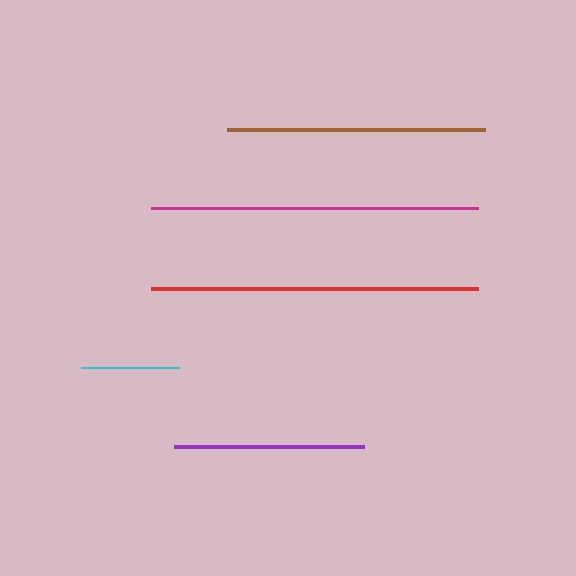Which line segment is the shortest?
The cyan line is the shortest at approximately 98 pixels.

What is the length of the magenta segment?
The magenta segment is approximately 327 pixels long.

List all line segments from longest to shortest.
From longest to shortest: magenta, red, brown, purple, cyan.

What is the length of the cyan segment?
The cyan segment is approximately 98 pixels long.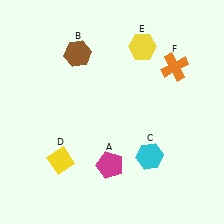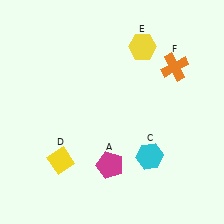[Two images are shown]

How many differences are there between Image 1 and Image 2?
There is 1 difference between the two images.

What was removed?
The brown hexagon (B) was removed in Image 2.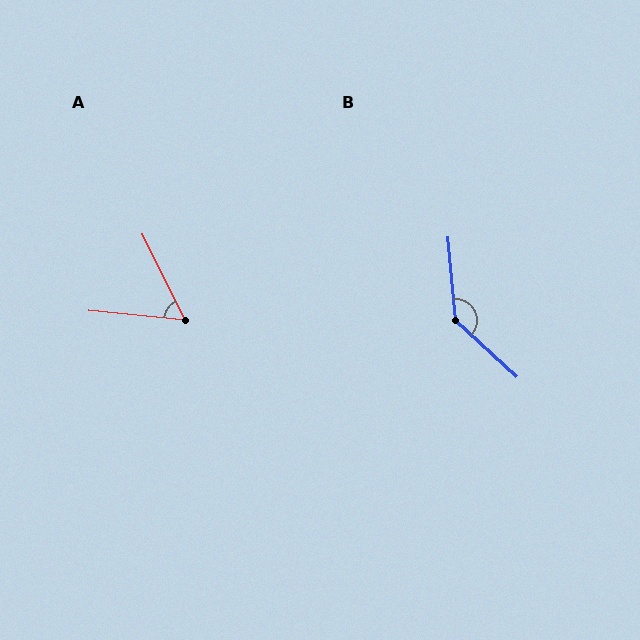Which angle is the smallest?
A, at approximately 58 degrees.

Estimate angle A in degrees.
Approximately 58 degrees.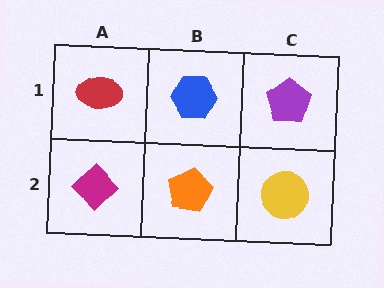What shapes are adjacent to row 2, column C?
A purple pentagon (row 1, column C), an orange pentagon (row 2, column B).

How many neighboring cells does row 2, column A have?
2.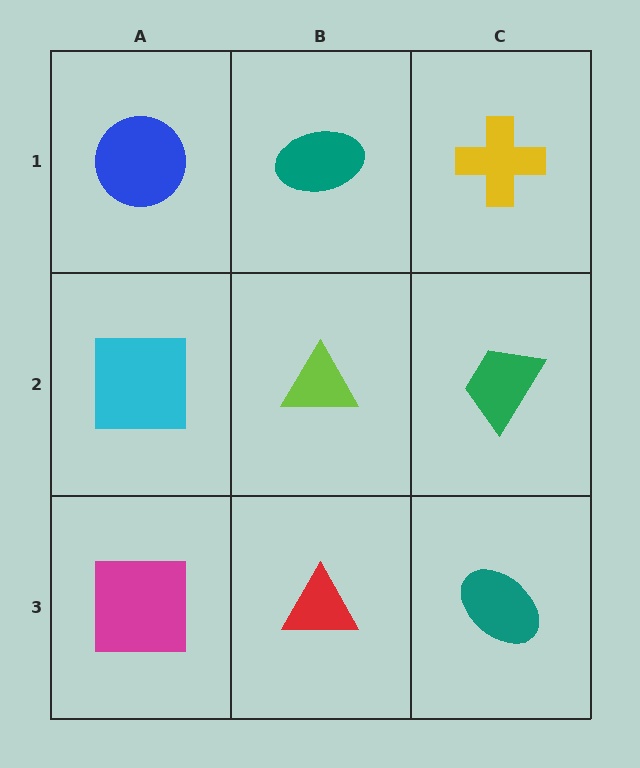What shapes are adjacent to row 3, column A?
A cyan square (row 2, column A), a red triangle (row 3, column B).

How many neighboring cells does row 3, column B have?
3.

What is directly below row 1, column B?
A lime triangle.